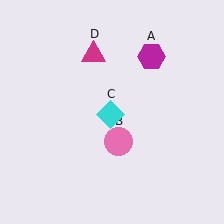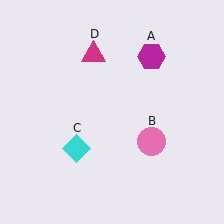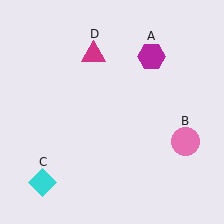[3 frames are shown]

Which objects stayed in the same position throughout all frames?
Magenta hexagon (object A) and magenta triangle (object D) remained stationary.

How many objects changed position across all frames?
2 objects changed position: pink circle (object B), cyan diamond (object C).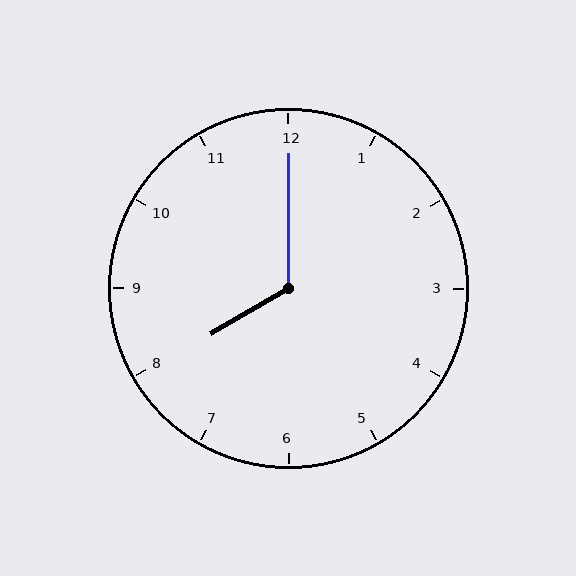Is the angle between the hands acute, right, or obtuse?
It is obtuse.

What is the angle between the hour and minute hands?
Approximately 120 degrees.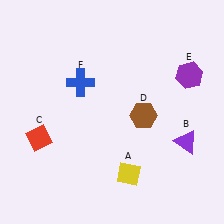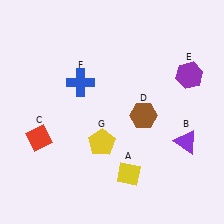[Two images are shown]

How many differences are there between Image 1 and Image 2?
There is 1 difference between the two images.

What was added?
A yellow pentagon (G) was added in Image 2.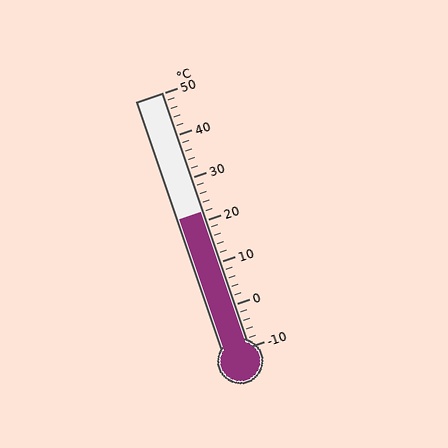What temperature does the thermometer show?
The thermometer shows approximately 22°C.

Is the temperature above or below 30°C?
The temperature is below 30°C.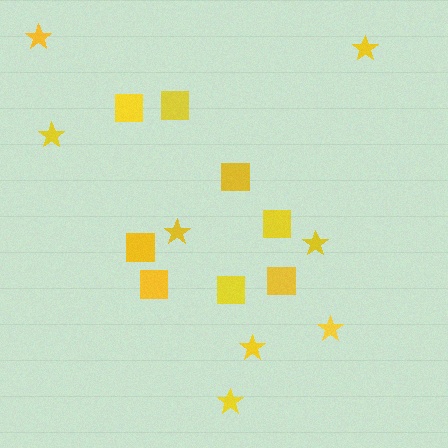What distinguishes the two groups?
There are 2 groups: one group of stars (8) and one group of squares (8).